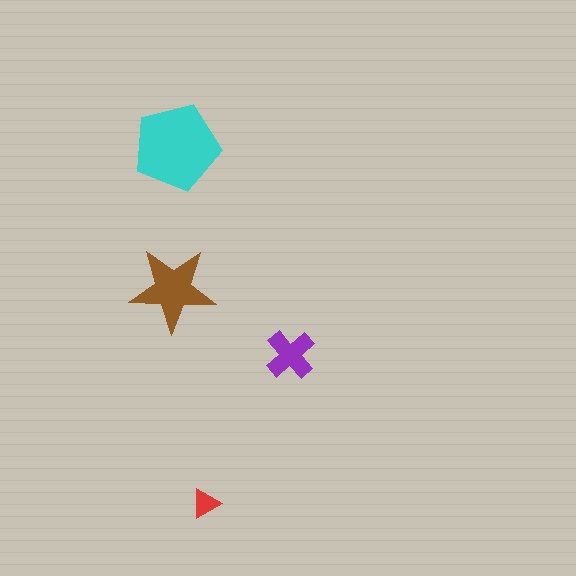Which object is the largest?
The cyan pentagon.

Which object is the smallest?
The red triangle.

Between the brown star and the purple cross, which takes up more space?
The brown star.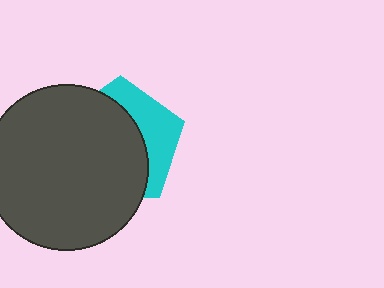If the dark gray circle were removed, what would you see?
You would see the complete cyan pentagon.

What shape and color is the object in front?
The object in front is a dark gray circle.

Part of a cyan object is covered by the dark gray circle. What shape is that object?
It is a pentagon.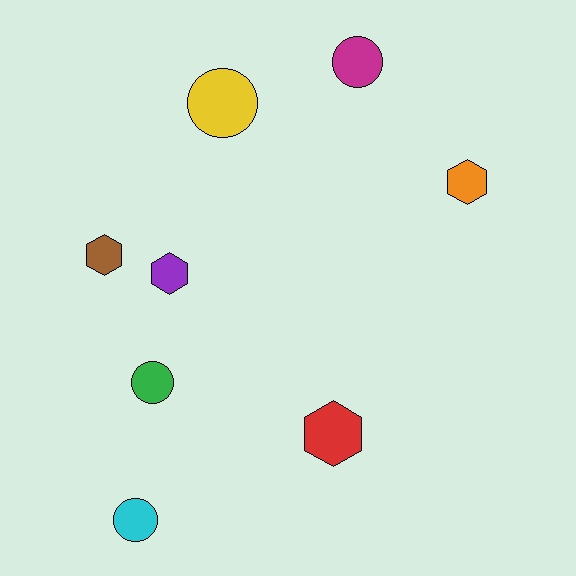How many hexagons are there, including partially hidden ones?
There are 4 hexagons.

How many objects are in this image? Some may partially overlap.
There are 8 objects.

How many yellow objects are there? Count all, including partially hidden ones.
There is 1 yellow object.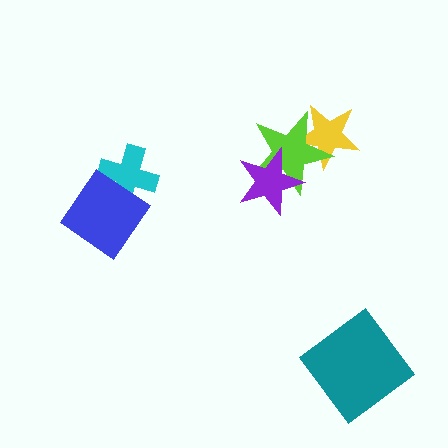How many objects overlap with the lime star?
2 objects overlap with the lime star.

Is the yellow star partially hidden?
Yes, it is partially covered by another shape.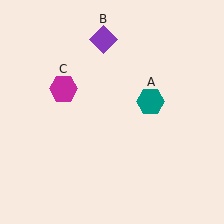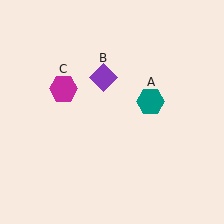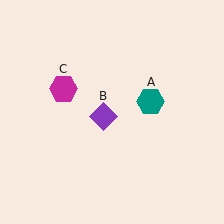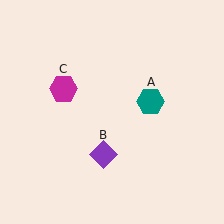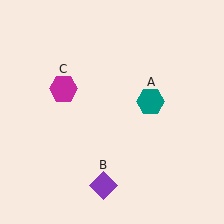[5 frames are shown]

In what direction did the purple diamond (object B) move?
The purple diamond (object B) moved down.